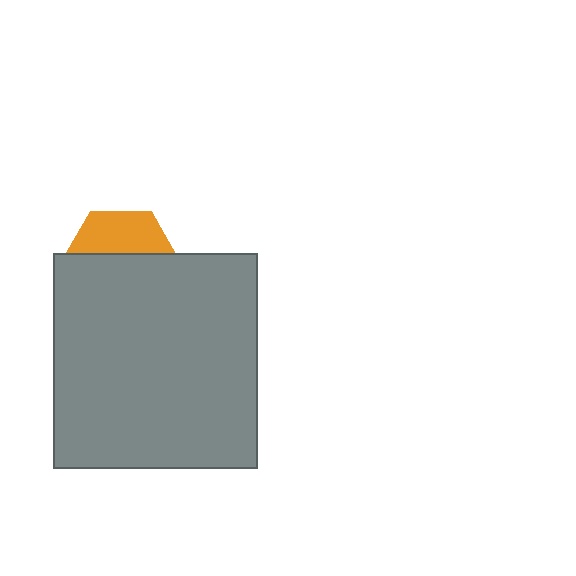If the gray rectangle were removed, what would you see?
You would see the complete orange hexagon.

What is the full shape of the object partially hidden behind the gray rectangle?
The partially hidden object is an orange hexagon.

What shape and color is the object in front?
The object in front is a gray rectangle.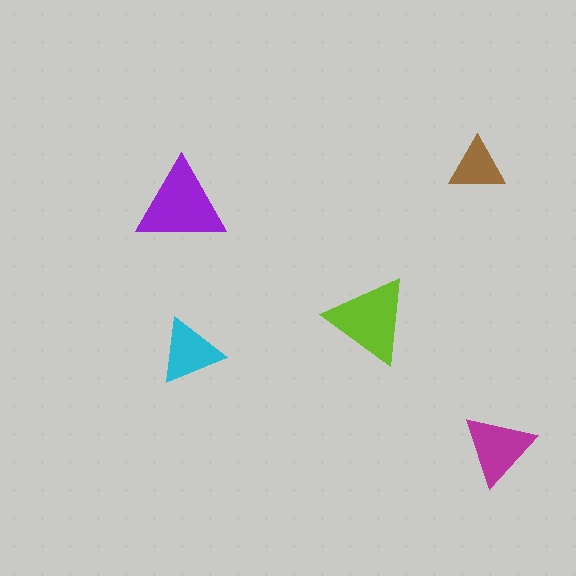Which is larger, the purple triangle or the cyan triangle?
The purple one.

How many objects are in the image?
There are 5 objects in the image.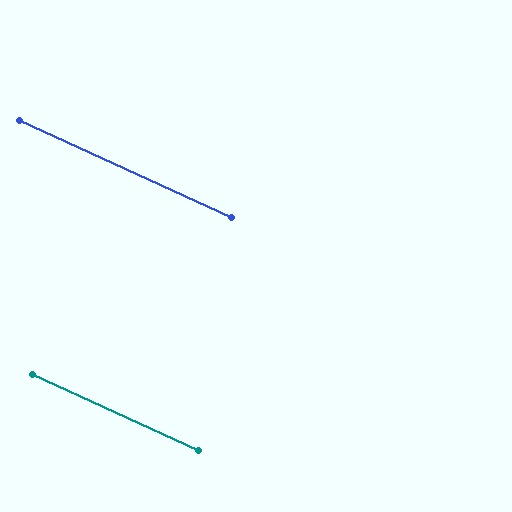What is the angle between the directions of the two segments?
Approximately 0 degrees.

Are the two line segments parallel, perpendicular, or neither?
Parallel — their directions differ by only 0.1°.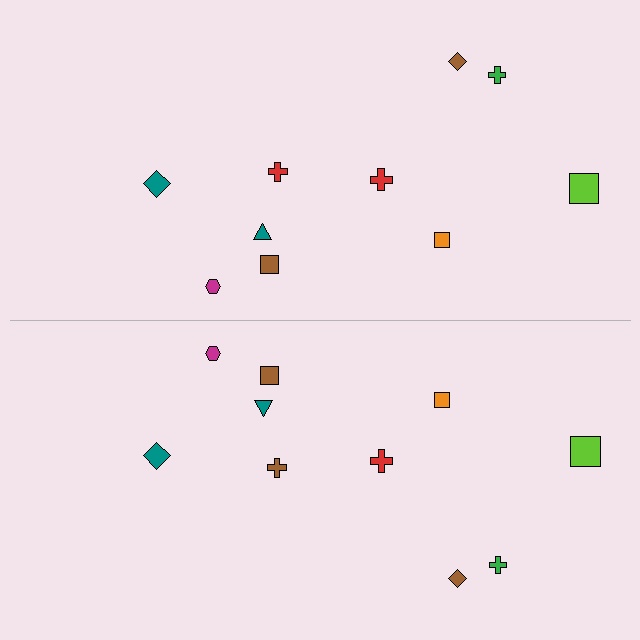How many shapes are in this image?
There are 20 shapes in this image.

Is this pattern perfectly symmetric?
No, the pattern is not perfectly symmetric. The brown cross on the bottom side breaks the symmetry — its mirror counterpart is red.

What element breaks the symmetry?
The brown cross on the bottom side breaks the symmetry — its mirror counterpart is red.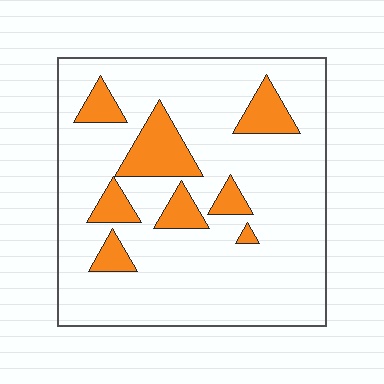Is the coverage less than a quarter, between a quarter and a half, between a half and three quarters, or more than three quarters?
Less than a quarter.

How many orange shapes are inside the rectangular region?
8.